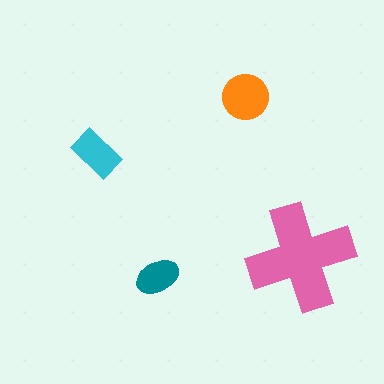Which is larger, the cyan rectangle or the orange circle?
The orange circle.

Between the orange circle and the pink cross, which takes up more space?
The pink cross.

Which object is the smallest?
The teal ellipse.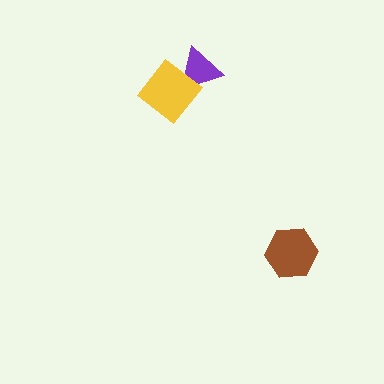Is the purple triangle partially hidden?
Yes, it is partially covered by another shape.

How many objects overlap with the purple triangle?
1 object overlaps with the purple triangle.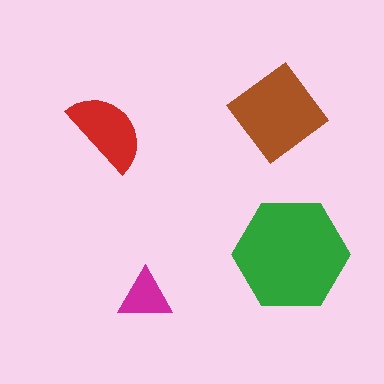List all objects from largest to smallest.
The green hexagon, the brown diamond, the red semicircle, the magenta triangle.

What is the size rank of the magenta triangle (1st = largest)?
4th.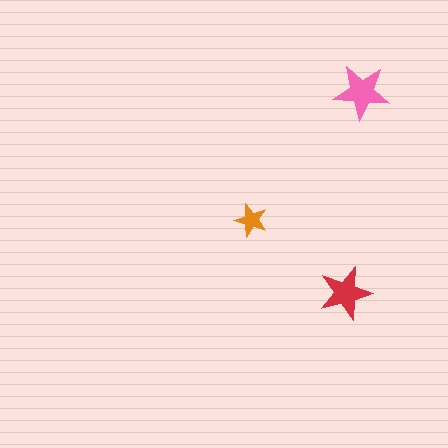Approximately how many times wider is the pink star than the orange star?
About 1.5 times wider.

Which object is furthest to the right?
The pink star is rightmost.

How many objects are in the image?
There are 3 objects in the image.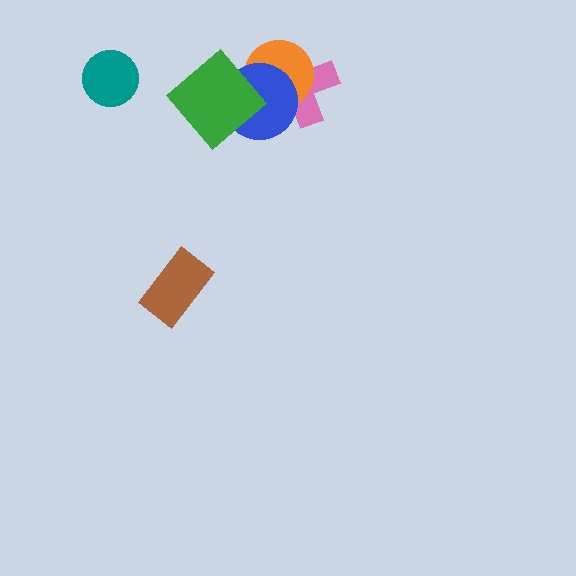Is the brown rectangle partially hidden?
No, no other shape covers it.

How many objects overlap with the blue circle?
3 objects overlap with the blue circle.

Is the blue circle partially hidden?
Yes, it is partially covered by another shape.